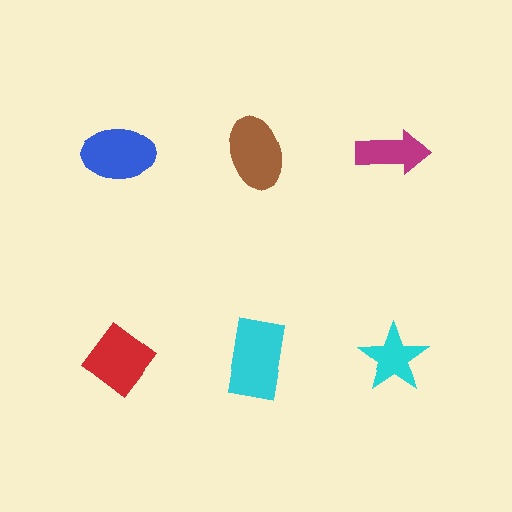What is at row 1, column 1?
A blue ellipse.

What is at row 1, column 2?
A brown ellipse.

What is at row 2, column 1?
A red diamond.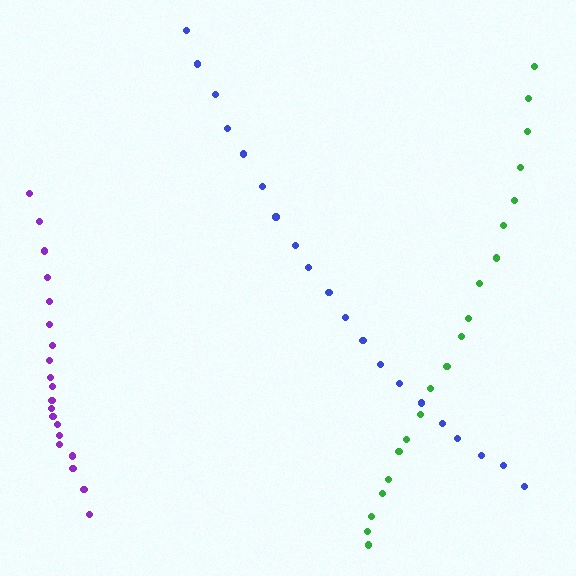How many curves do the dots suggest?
There are 3 distinct paths.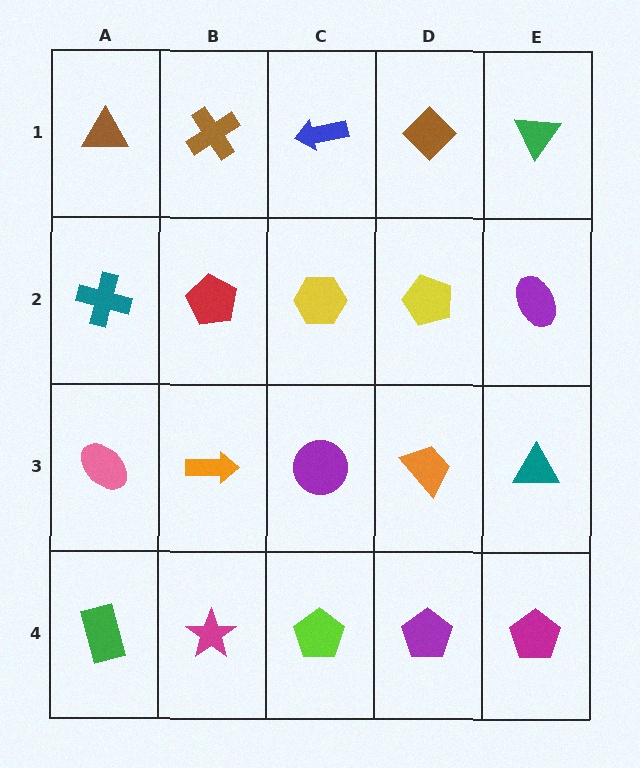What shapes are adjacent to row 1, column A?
A teal cross (row 2, column A), a brown cross (row 1, column B).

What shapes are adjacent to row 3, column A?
A teal cross (row 2, column A), a green rectangle (row 4, column A), an orange arrow (row 3, column B).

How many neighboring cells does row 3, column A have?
3.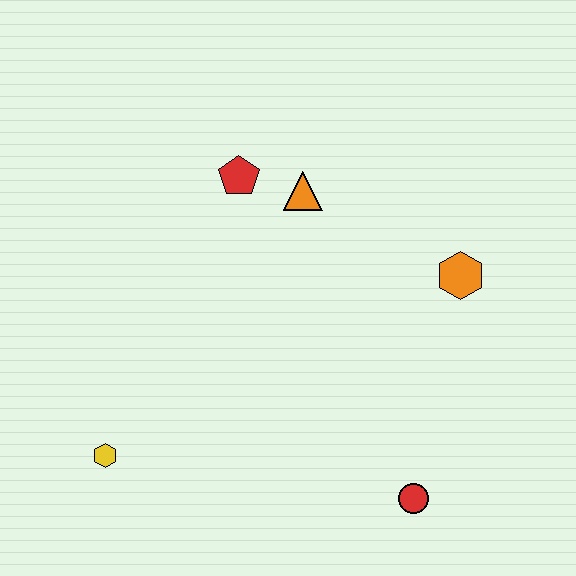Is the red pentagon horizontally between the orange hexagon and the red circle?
No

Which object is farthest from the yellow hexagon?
The orange hexagon is farthest from the yellow hexagon.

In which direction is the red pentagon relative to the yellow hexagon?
The red pentagon is above the yellow hexagon.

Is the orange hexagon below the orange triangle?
Yes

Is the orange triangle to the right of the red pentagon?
Yes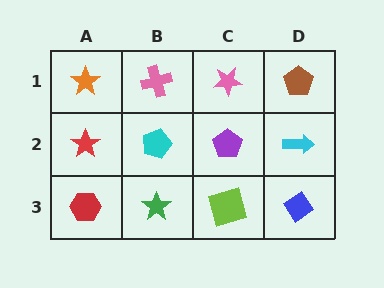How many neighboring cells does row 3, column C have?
3.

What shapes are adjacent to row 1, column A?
A red star (row 2, column A), a pink cross (row 1, column B).